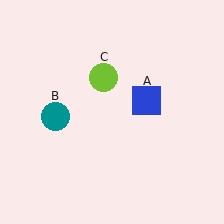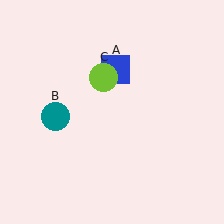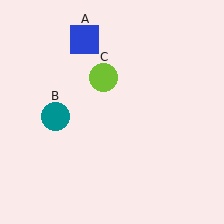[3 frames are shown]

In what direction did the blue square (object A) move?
The blue square (object A) moved up and to the left.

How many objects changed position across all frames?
1 object changed position: blue square (object A).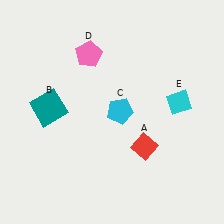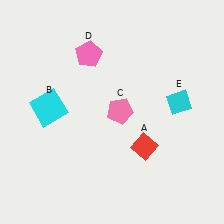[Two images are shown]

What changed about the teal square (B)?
In Image 1, B is teal. In Image 2, it changed to cyan.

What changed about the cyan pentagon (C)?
In Image 1, C is cyan. In Image 2, it changed to pink.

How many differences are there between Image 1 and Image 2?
There are 2 differences between the two images.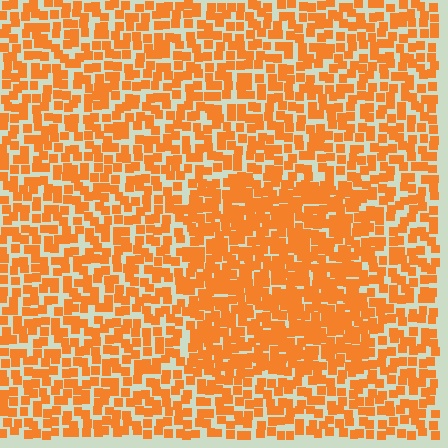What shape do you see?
I see a rectangle.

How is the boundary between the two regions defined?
The boundary is defined by a change in element density (approximately 1.5x ratio). All elements are the same color, size, and shape.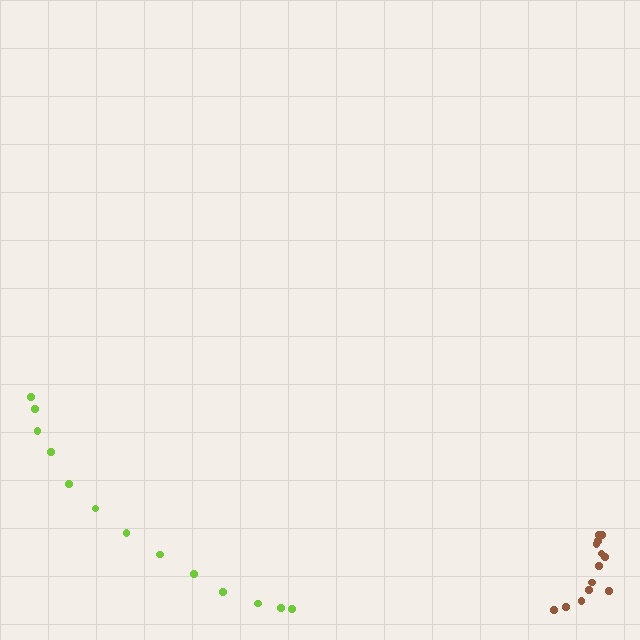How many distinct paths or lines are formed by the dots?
There are 2 distinct paths.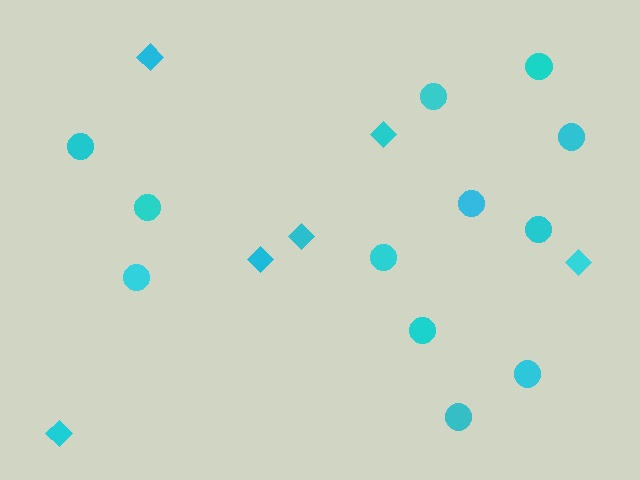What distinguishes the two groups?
There are 2 groups: one group of diamonds (6) and one group of circles (12).